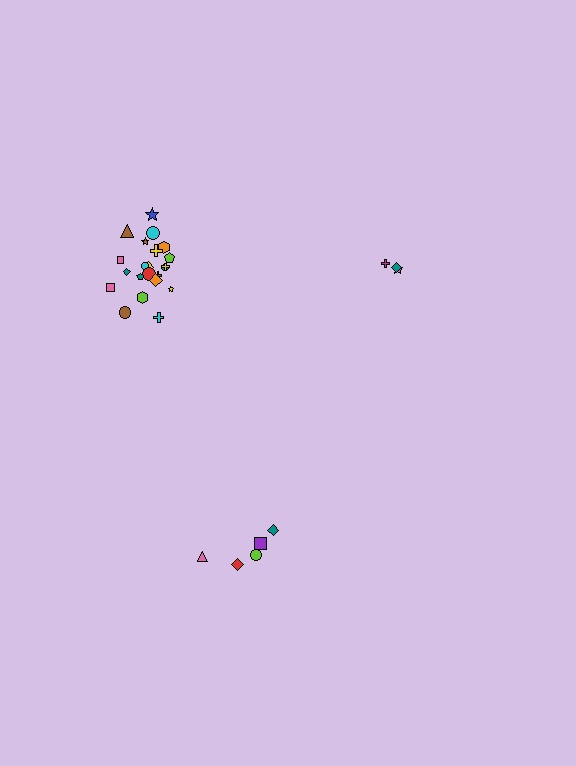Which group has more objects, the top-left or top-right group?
The top-left group.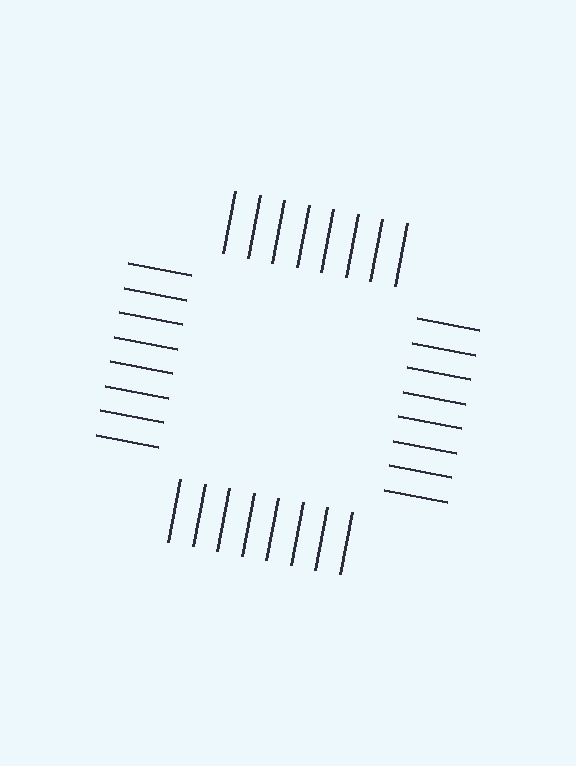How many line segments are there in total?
32 — 8 along each of the 4 edges.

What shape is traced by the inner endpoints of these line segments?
An illusory square — the line segments terminate on its edges but no continuous stroke is drawn.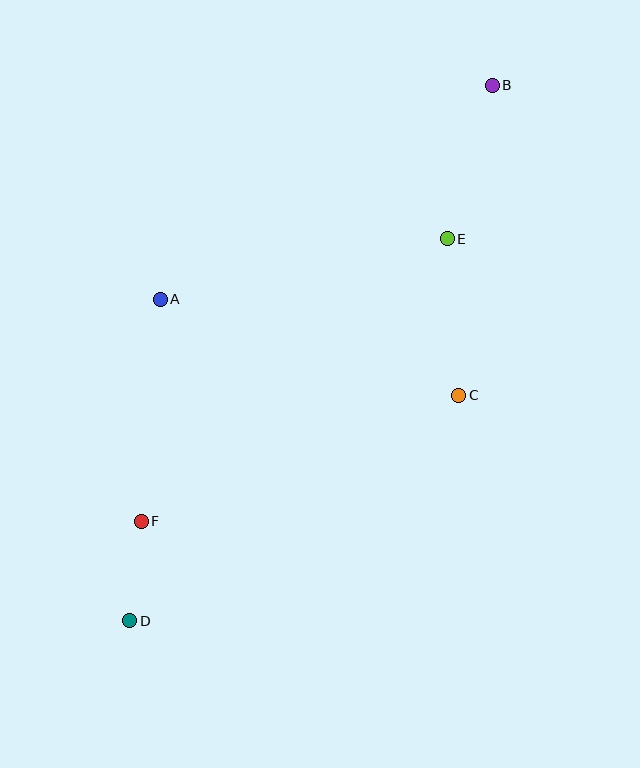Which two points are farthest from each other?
Points B and D are farthest from each other.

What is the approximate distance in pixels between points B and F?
The distance between B and F is approximately 560 pixels.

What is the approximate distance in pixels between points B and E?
The distance between B and E is approximately 160 pixels.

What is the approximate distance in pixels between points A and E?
The distance between A and E is approximately 293 pixels.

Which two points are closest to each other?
Points D and F are closest to each other.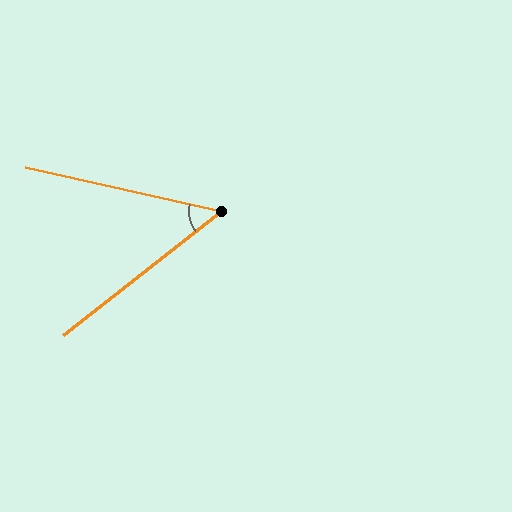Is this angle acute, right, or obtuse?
It is acute.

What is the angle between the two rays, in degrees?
Approximately 51 degrees.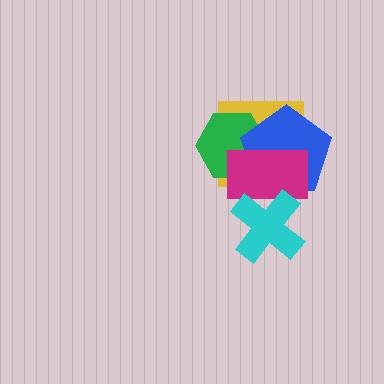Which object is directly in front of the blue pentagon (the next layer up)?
The magenta rectangle is directly in front of the blue pentagon.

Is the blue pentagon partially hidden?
Yes, it is partially covered by another shape.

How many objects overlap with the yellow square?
3 objects overlap with the yellow square.